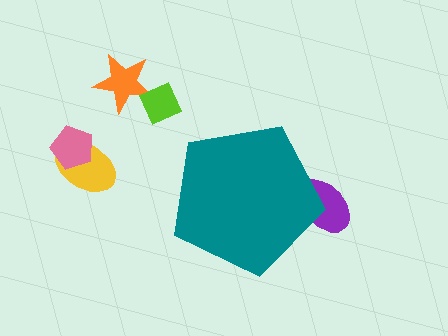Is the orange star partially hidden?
No, the orange star is fully visible.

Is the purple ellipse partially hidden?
Yes, the purple ellipse is partially hidden behind the teal pentagon.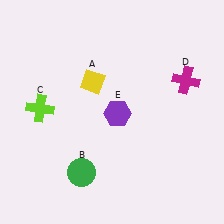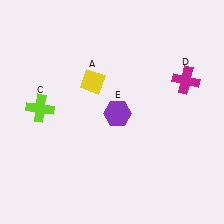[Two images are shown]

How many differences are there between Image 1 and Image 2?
There is 1 difference between the two images.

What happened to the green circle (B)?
The green circle (B) was removed in Image 2. It was in the bottom-left area of Image 1.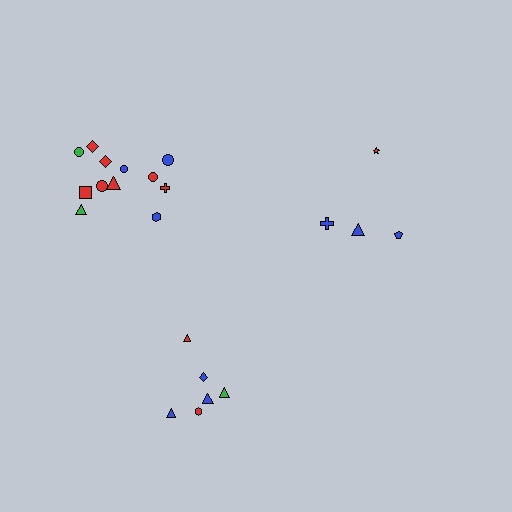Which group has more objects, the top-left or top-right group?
The top-left group.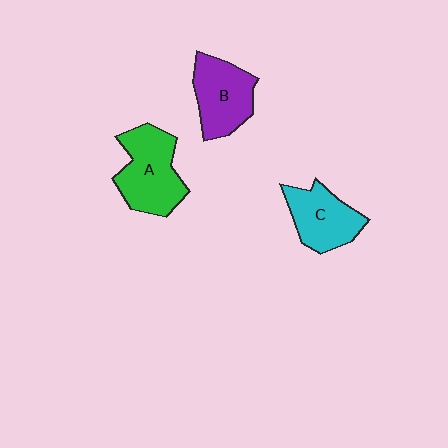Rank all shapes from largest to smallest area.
From largest to smallest: A (green), B (purple), C (cyan).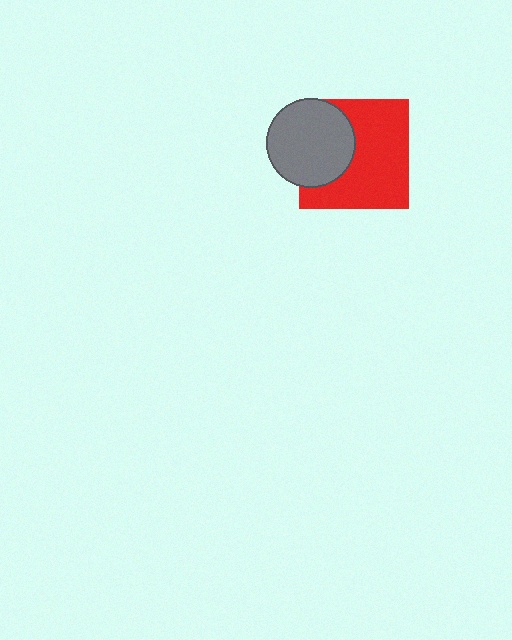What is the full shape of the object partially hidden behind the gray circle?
The partially hidden object is a red square.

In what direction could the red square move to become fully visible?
The red square could move right. That would shift it out from behind the gray circle entirely.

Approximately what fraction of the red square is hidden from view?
Roughly 34% of the red square is hidden behind the gray circle.